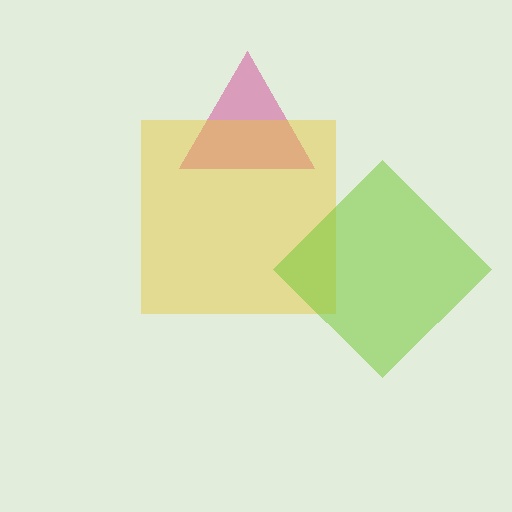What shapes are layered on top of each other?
The layered shapes are: a magenta triangle, a yellow square, a lime diamond.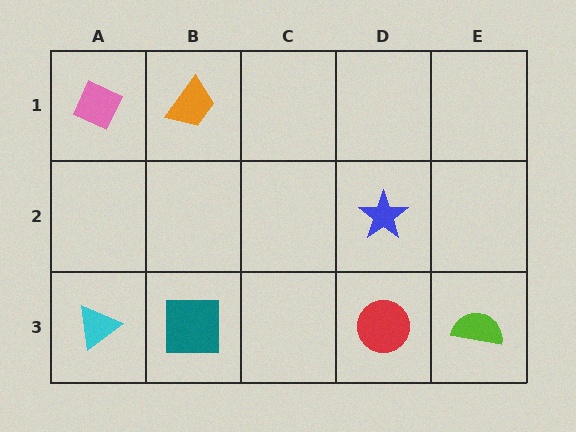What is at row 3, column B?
A teal square.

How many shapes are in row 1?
2 shapes.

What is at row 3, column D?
A red circle.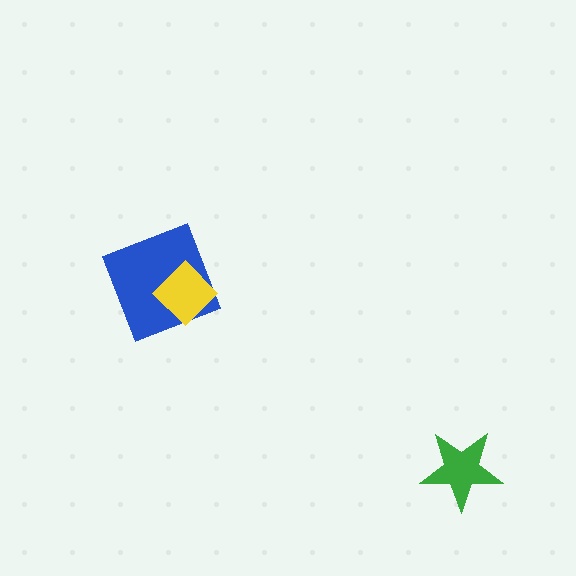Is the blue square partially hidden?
Yes, it is partially covered by another shape.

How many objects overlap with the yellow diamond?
1 object overlaps with the yellow diamond.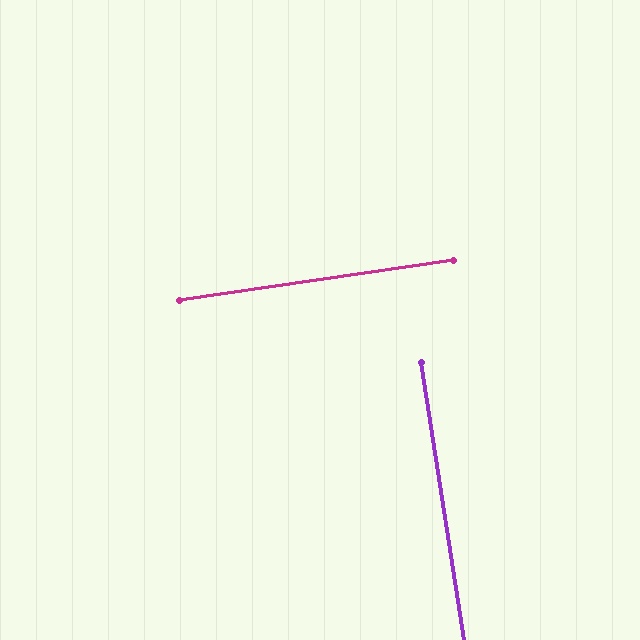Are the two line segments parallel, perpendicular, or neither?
Perpendicular — they meet at approximately 90°.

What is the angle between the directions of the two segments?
Approximately 90 degrees.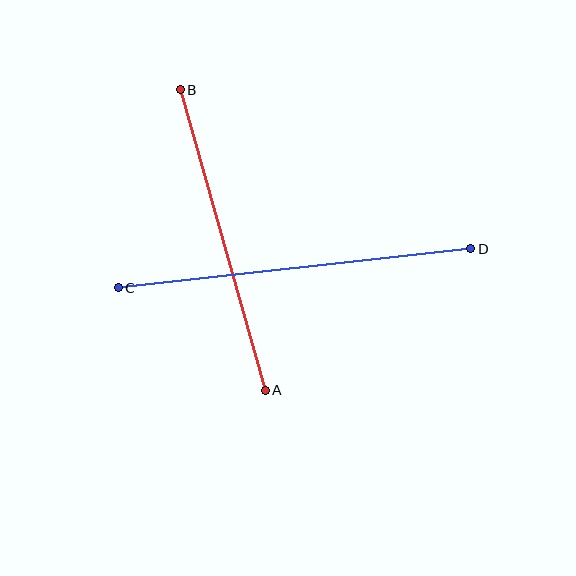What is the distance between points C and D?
The distance is approximately 355 pixels.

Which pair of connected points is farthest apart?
Points C and D are farthest apart.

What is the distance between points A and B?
The distance is approximately 313 pixels.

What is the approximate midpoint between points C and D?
The midpoint is at approximately (294, 268) pixels.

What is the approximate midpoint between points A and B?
The midpoint is at approximately (223, 240) pixels.